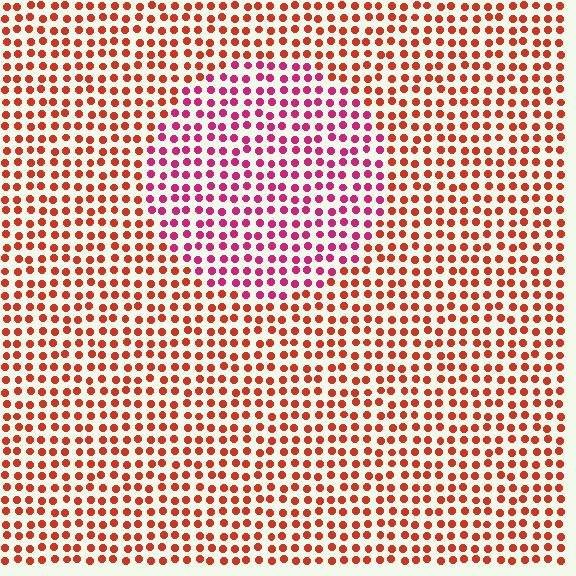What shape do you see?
I see a circle.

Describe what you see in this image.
The image is filled with small red elements in a uniform arrangement. A circle-shaped region is visible where the elements are tinted to a slightly different hue, forming a subtle color boundary.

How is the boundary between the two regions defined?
The boundary is defined purely by a slight shift in hue (about 37 degrees). Spacing, size, and orientation are identical on both sides.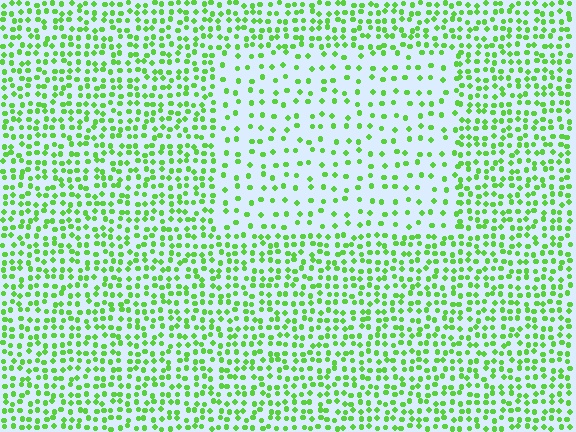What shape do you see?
I see a rectangle.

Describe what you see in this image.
The image contains small lime elements arranged at two different densities. A rectangle-shaped region is visible where the elements are less densely packed than the surrounding area.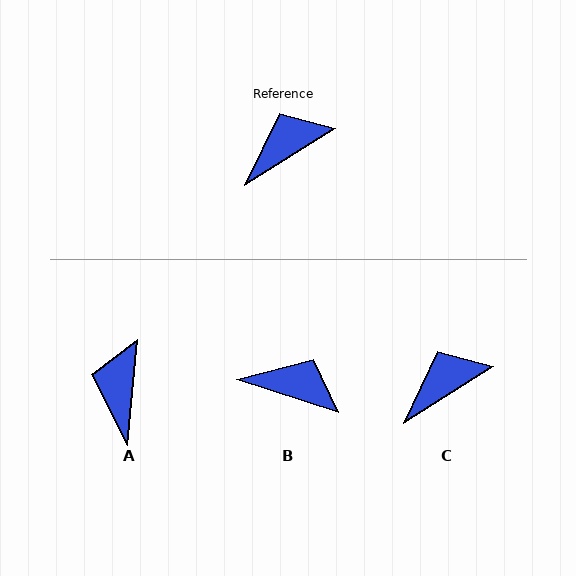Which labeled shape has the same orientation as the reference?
C.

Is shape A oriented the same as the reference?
No, it is off by about 52 degrees.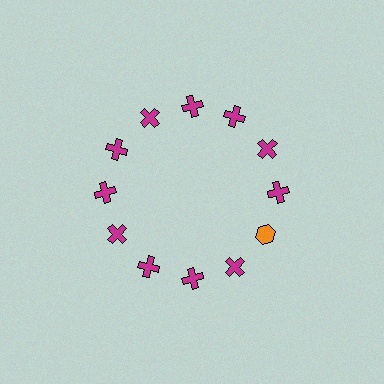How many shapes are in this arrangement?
There are 12 shapes arranged in a ring pattern.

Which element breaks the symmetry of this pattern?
The orange hexagon at roughly the 4 o'clock position breaks the symmetry. All other shapes are magenta crosses.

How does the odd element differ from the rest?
It differs in both color (orange instead of magenta) and shape (hexagon instead of cross).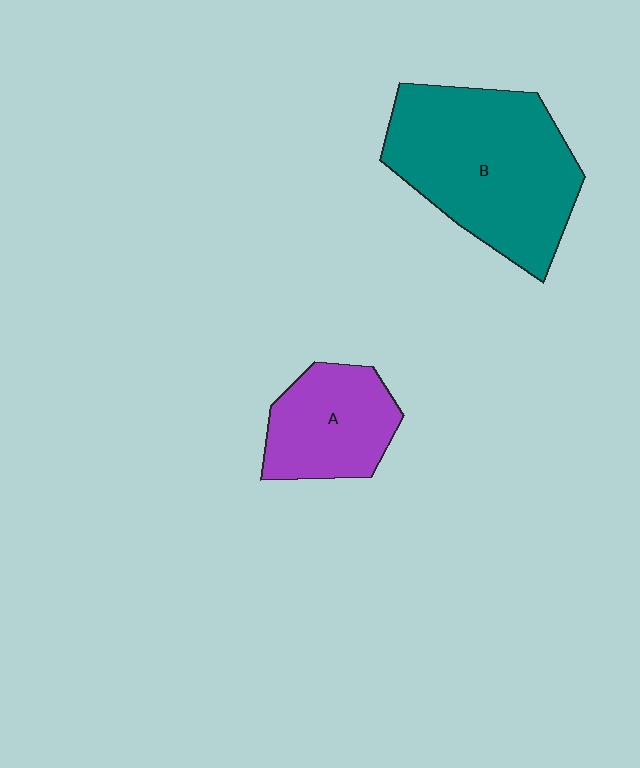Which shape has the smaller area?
Shape A (purple).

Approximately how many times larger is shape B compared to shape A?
Approximately 2.0 times.